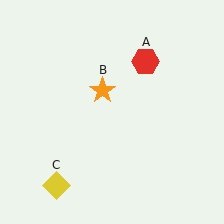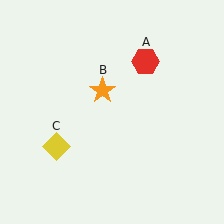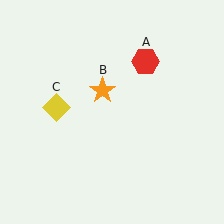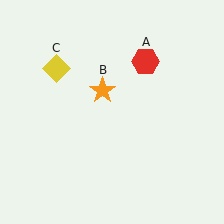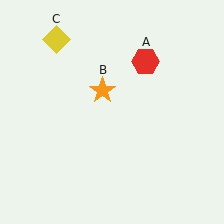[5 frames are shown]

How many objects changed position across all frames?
1 object changed position: yellow diamond (object C).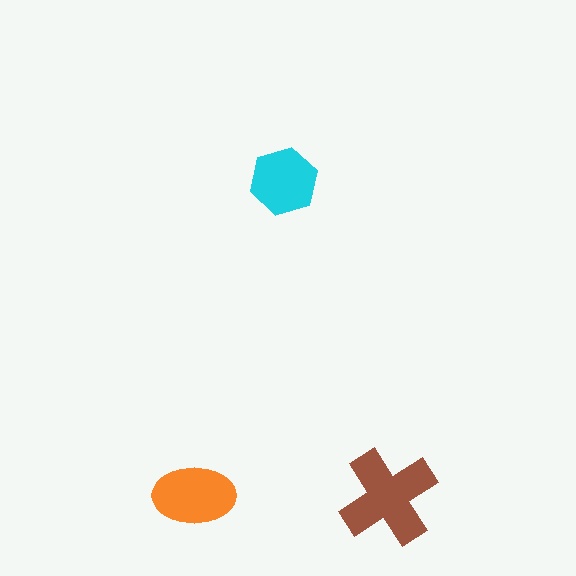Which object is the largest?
The brown cross.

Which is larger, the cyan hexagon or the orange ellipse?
The orange ellipse.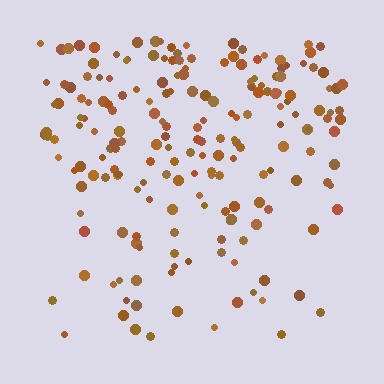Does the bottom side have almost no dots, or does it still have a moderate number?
Still a moderate number, just noticeably fewer than the top.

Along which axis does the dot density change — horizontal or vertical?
Vertical.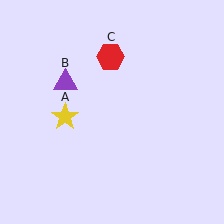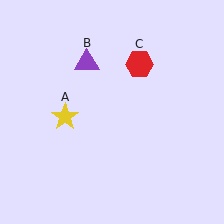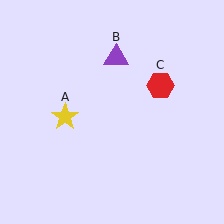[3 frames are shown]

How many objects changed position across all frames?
2 objects changed position: purple triangle (object B), red hexagon (object C).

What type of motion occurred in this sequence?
The purple triangle (object B), red hexagon (object C) rotated clockwise around the center of the scene.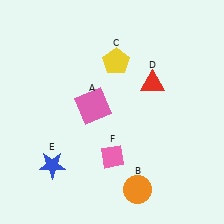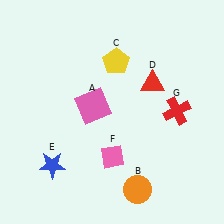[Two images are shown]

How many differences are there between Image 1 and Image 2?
There is 1 difference between the two images.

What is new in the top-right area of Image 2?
A red cross (G) was added in the top-right area of Image 2.